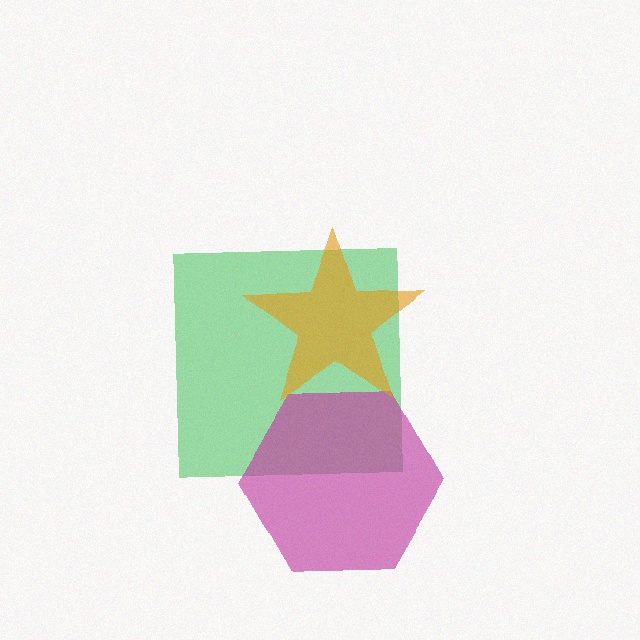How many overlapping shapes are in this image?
There are 3 overlapping shapes in the image.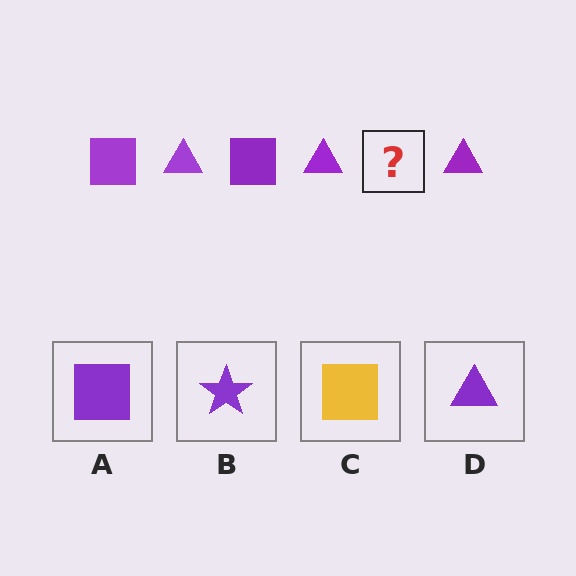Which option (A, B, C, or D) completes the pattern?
A.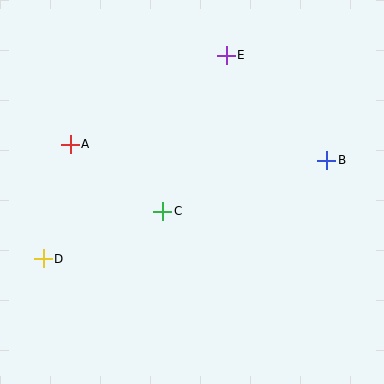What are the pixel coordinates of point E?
Point E is at (226, 55).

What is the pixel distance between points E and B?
The distance between E and B is 145 pixels.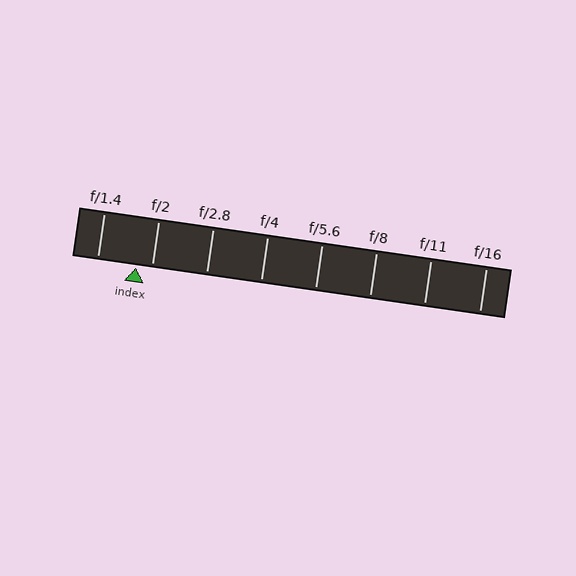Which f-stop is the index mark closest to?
The index mark is closest to f/2.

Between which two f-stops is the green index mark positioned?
The index mark is between f/1.4 and f/2.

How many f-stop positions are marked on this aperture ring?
There are 8 f-stop positions marked.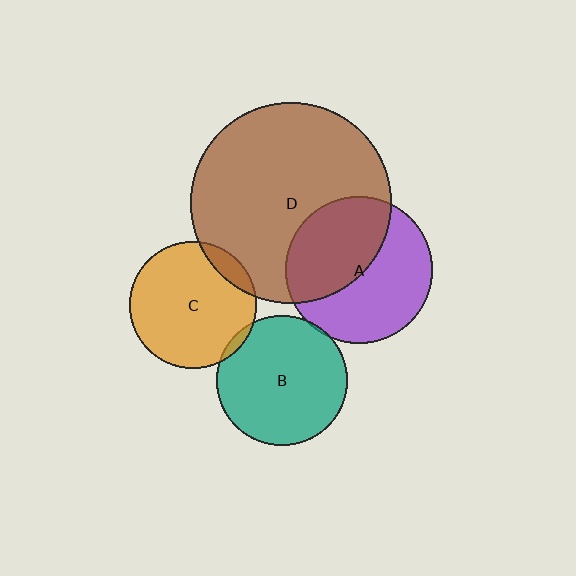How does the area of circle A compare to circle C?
Approximately 1.4 times.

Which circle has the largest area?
Circle D (brown).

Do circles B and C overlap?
Yes.